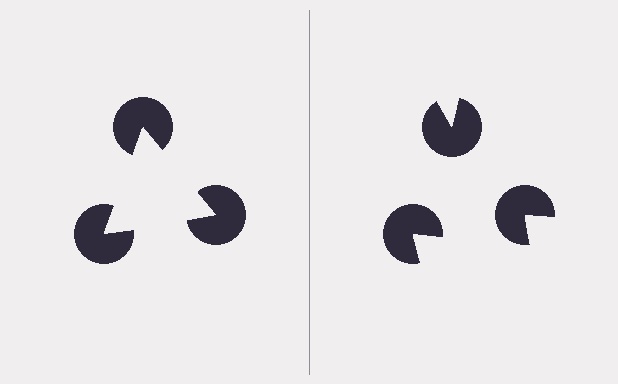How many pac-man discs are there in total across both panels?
6 — 3 on each side.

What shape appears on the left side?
An illusory triangle.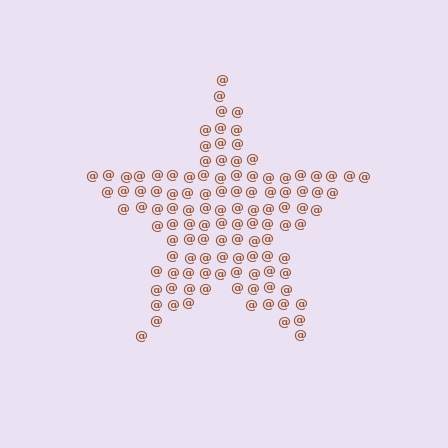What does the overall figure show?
The overall figure shows a star.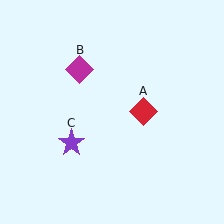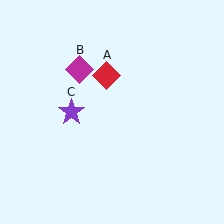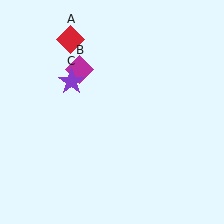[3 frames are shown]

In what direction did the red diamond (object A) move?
The red diamond (object A) moved up and to the left.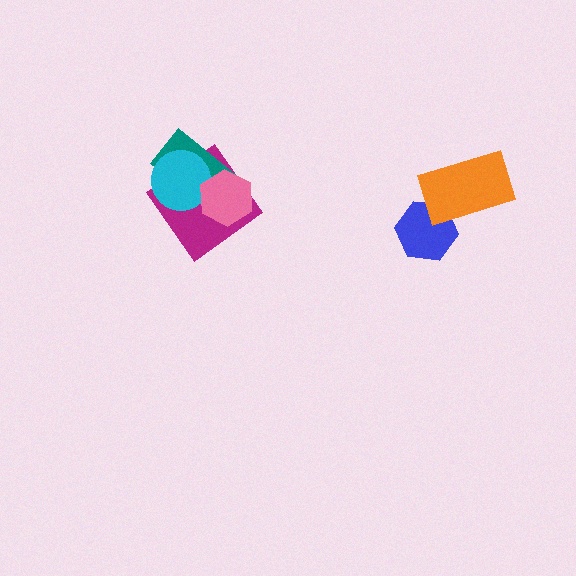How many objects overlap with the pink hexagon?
3 objects overlap with the pink hexagon.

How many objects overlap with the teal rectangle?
3 objects overlap with the teal rectangle.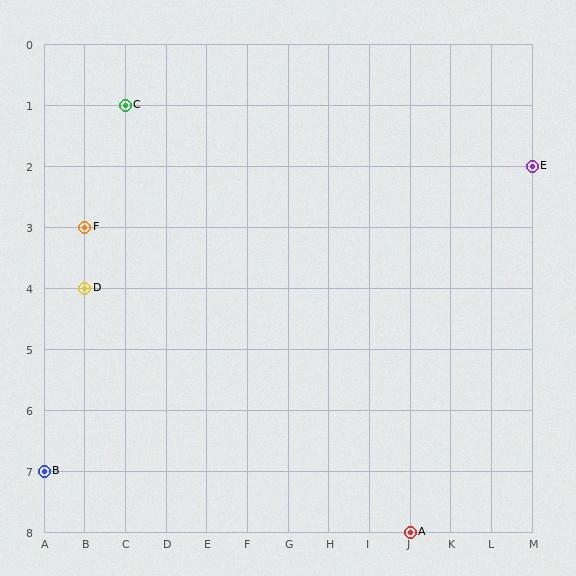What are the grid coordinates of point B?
Point B is at grid coordinates (A, 7).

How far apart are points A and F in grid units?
Points A and F are 8 columns and 5 rows apart (about 9.4 grid units diagonally).